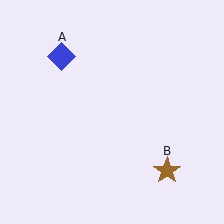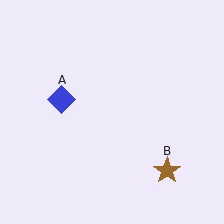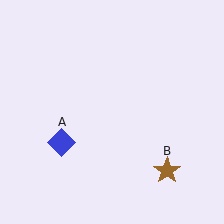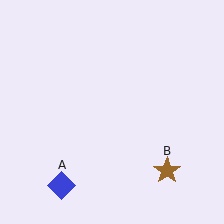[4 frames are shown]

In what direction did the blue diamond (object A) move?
The blue diamond (object A) moved down.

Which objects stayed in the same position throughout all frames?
Brown star (object B) remained stationary.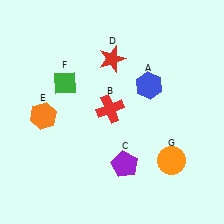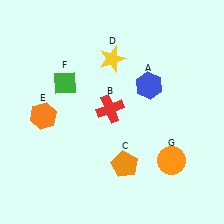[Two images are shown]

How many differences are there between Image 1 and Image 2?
There are 2 differences between the two images.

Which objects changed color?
C changed from purple to orange. D changed from red to yellow.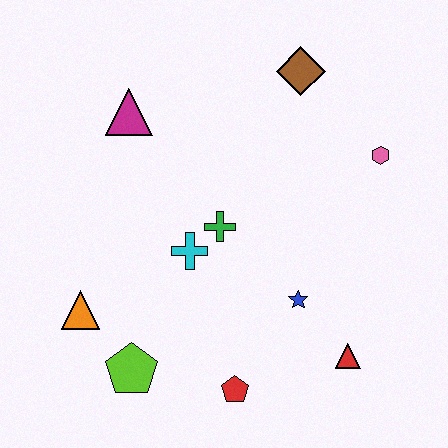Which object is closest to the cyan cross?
The green cross is closest to the cyan cross.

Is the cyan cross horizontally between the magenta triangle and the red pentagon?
Yes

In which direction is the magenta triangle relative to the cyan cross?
The magenta triangle is above the cyan cross.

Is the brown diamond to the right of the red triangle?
No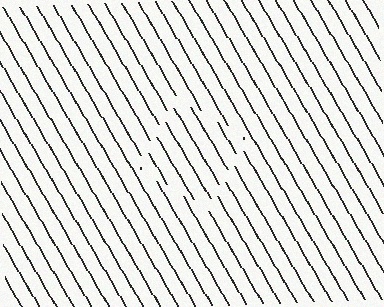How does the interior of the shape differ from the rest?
The interior of the shape contains the same grating, shifted by half a period — the contour is defined by the phase discontinuity where line-ends from the inner and outer gratings abut.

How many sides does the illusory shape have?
4 sides — the line-ends trace a square.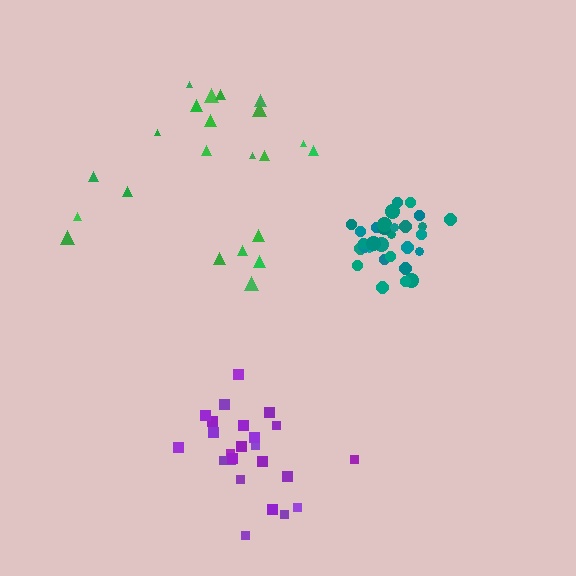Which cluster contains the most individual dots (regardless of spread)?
Teal (31).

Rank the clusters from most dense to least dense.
teal, purple, green.